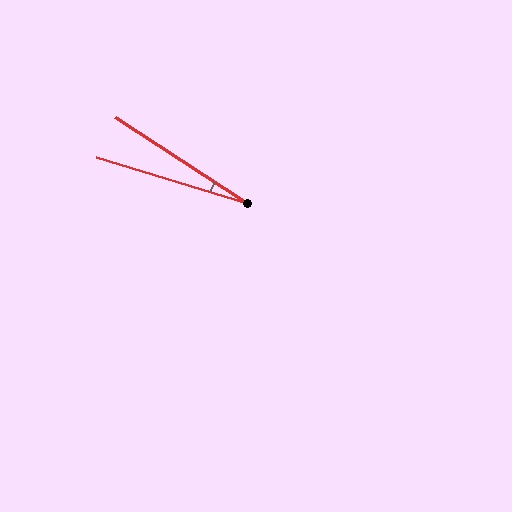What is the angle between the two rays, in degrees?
Approximately 16 degrees.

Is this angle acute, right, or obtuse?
It is acute.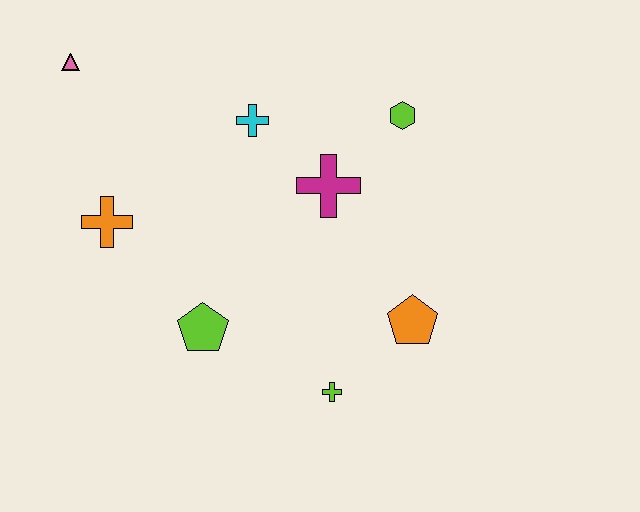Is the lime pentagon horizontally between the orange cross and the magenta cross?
Yes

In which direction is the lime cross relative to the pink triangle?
The lime cross is below the pink triangle.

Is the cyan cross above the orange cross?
Yes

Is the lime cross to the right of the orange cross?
Yes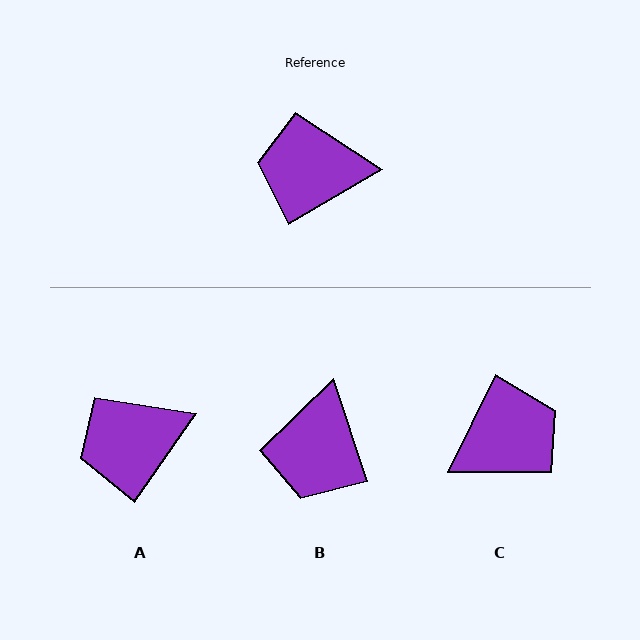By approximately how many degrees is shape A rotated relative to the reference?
Approximately 24 degrees counter-clockwise.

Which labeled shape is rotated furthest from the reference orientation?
C, about 147 degrees away.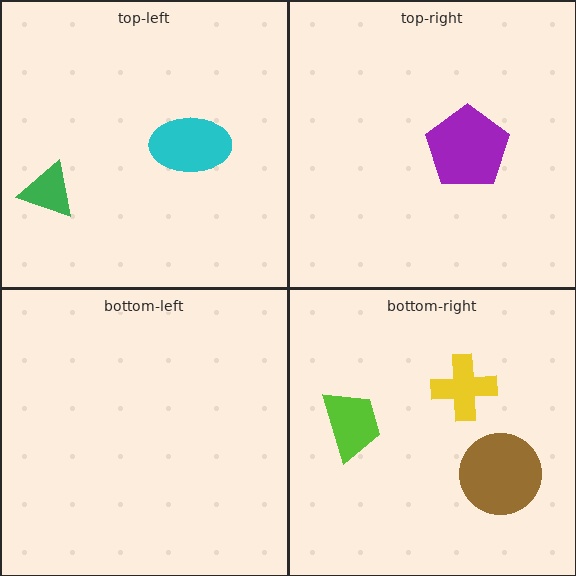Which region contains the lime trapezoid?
The bottom-right region.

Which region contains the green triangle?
The top-left region.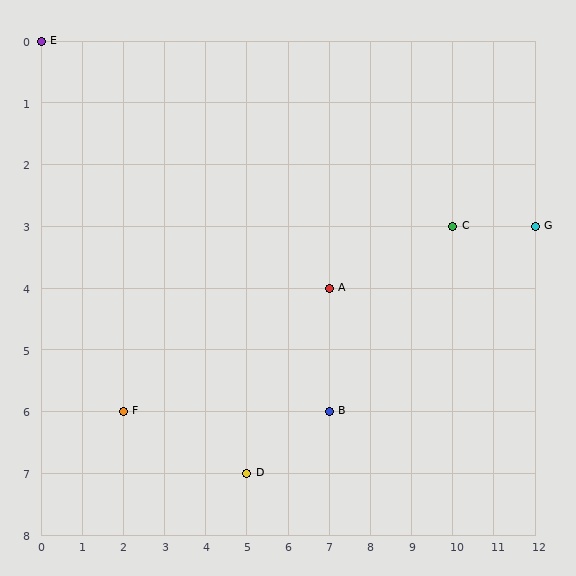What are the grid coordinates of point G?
Point G is at grid coordinates (12, 3).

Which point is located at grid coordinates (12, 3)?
Point G is at (12, 3).